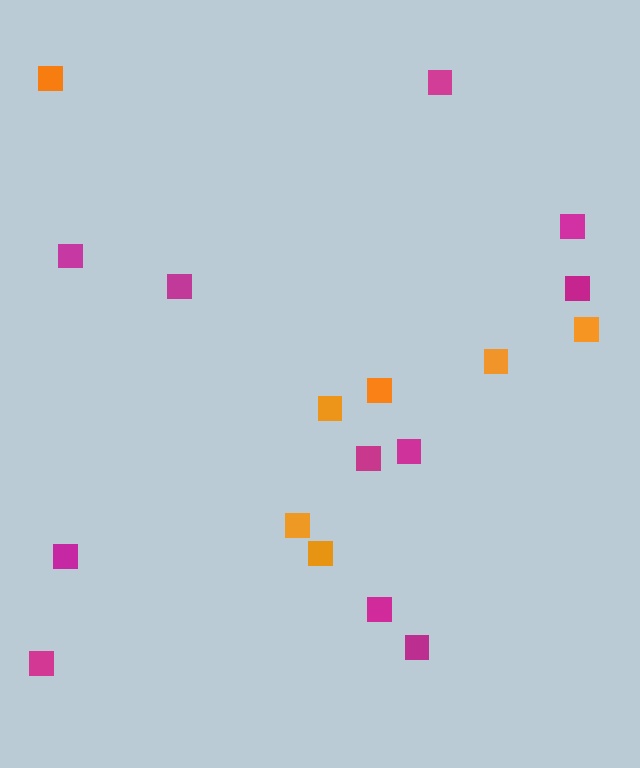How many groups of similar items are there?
There are 2 groups: one group of orange squares (7) and one group of magenta squares (11).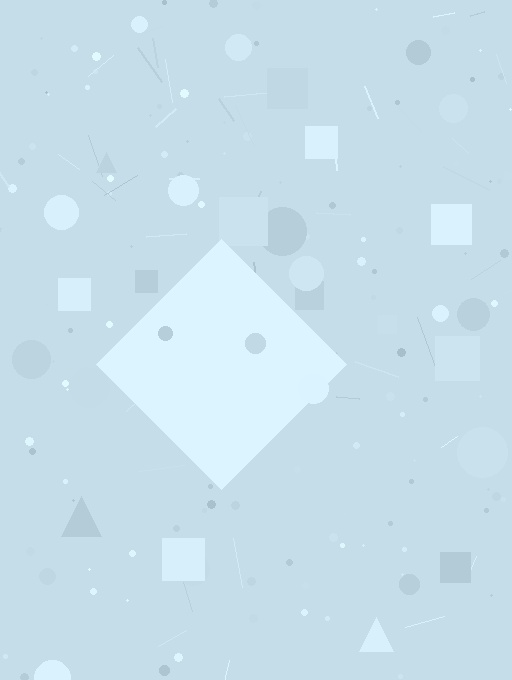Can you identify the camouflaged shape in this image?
The camouflaged shape is a diamond.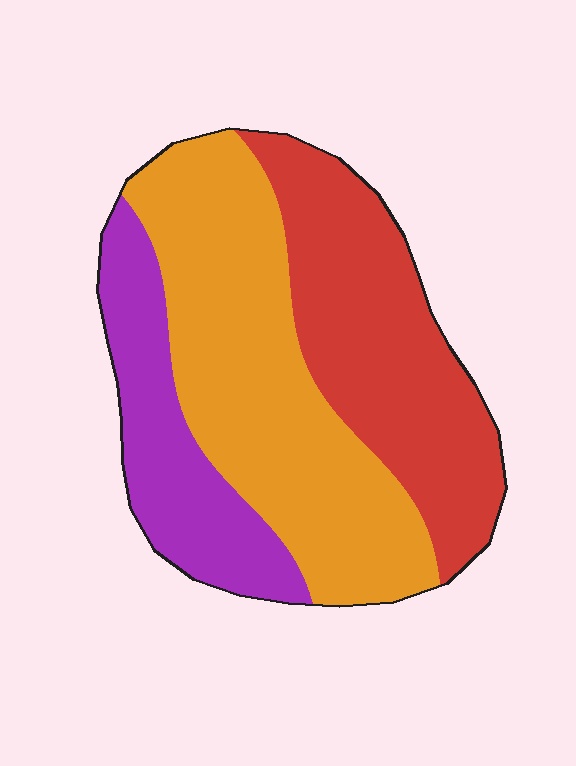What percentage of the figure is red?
Red covers about 35% of the figure.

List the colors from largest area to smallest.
From largest to smallest: orange, red, purple.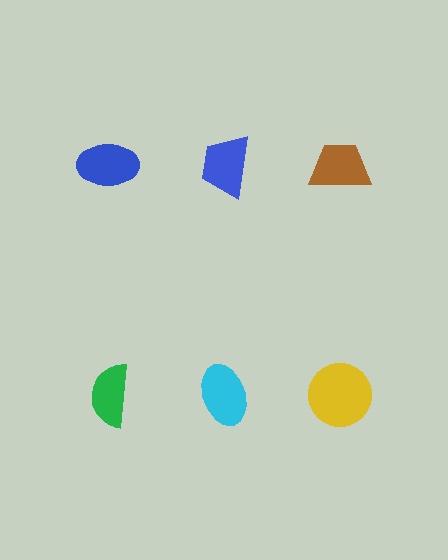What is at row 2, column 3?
A yellow circle.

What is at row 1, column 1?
A blue ellipse.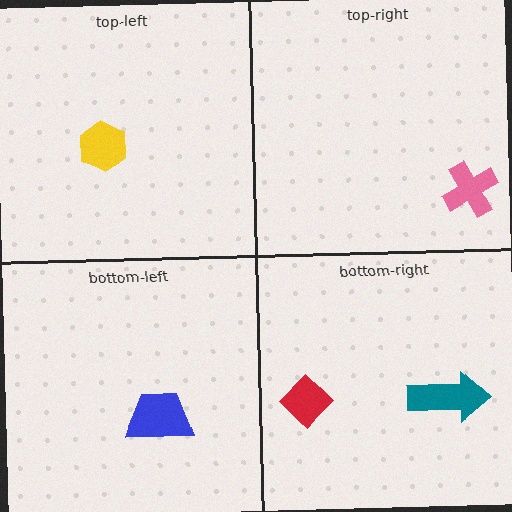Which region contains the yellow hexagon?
The top-left region.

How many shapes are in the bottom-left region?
1.